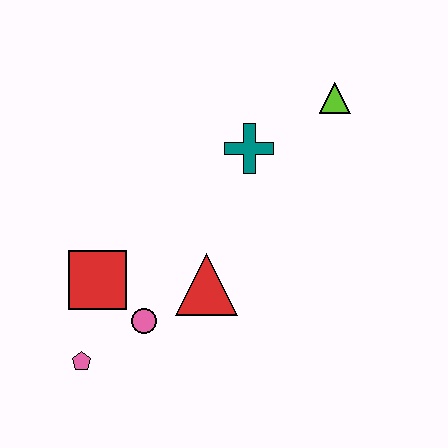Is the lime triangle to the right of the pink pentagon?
Yes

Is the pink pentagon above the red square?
No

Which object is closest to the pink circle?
The red square is closest to the pink circle.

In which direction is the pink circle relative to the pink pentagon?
The pink circle is to the right of the pink pentagon.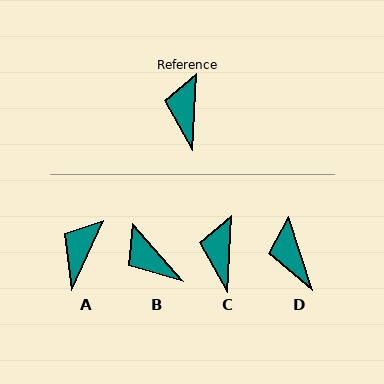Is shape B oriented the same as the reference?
No, it is off by about 44 degrees.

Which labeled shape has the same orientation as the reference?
C.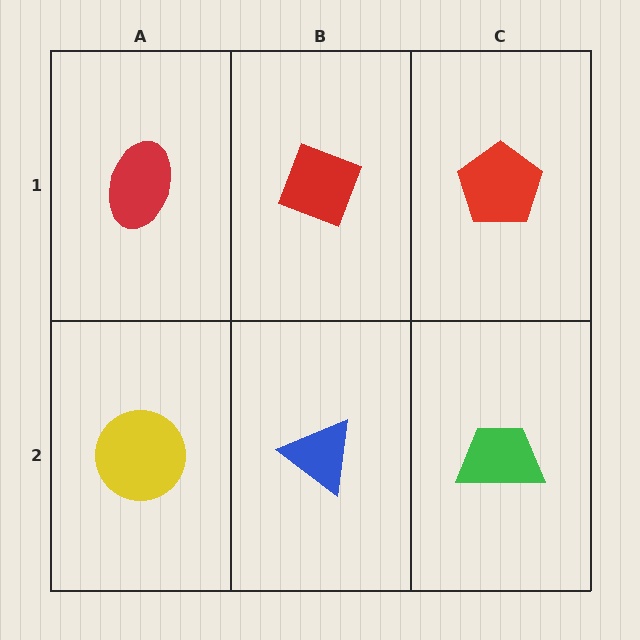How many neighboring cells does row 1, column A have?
2.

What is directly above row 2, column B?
A red diamond.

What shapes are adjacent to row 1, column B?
A blue triangle (row 2, column B), a red ellipse (row 1, column A), a red pentagon (row 1, column C).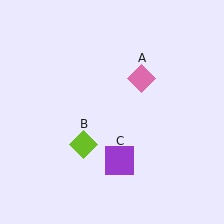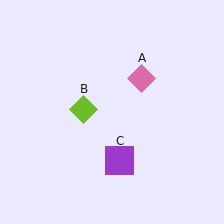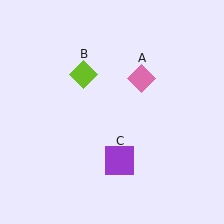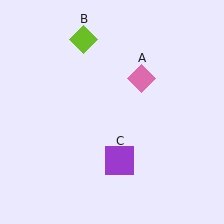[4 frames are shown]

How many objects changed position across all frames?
1 object changed position: lime diamond (object B).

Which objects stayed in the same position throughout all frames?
Pink diamond (object A) and purple square (object C) remained stationary.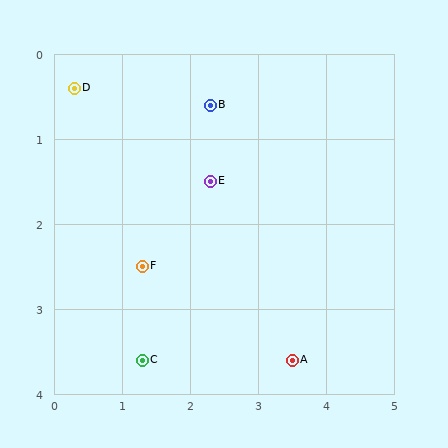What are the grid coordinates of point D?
Point D is at approximately (0.3, 0.4).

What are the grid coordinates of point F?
Point F is at approximately (1.3, 2.5).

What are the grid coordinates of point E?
Point E is at approximately (2.3, 1.5).